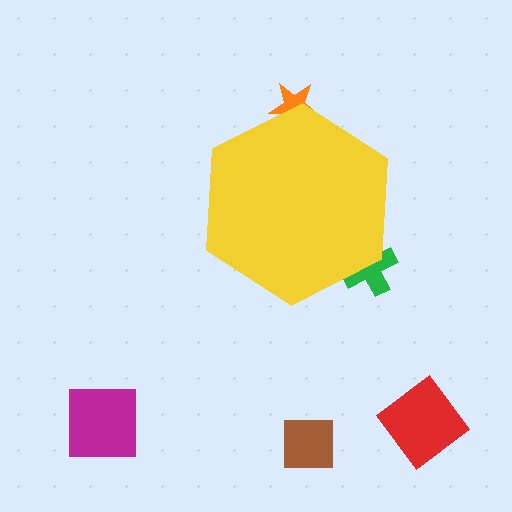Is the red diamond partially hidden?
No, the red diamond is fully visible.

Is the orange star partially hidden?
Yes, the orange star is partially hidden behind the yellow hexagon.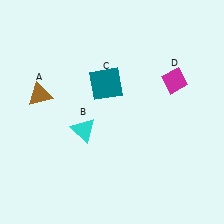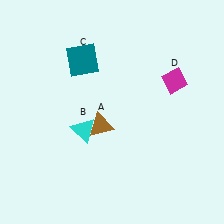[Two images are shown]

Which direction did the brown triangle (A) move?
The brown triangle (A) moved right.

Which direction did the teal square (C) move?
The teal square (C) moved up.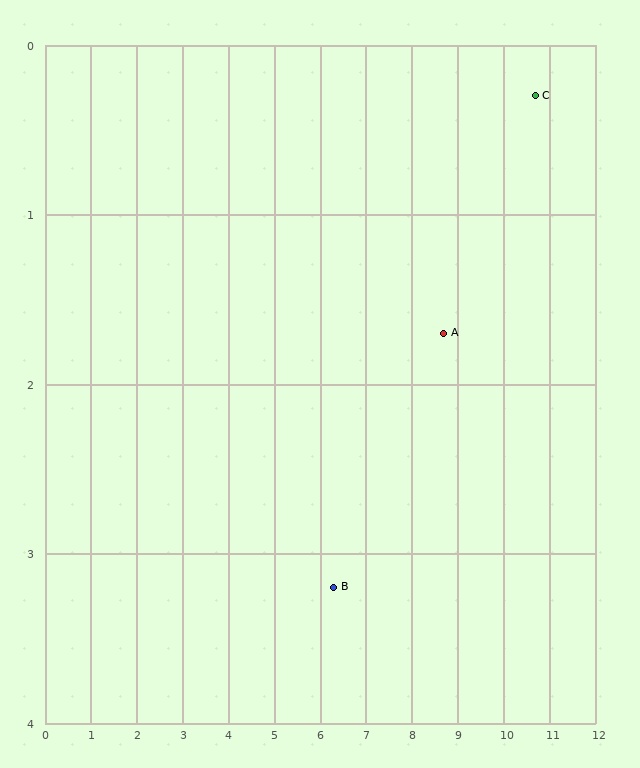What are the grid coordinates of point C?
Point C is at approximately (10.7, 0.3).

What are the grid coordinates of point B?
Point B is at approximately (6.3, 3.2).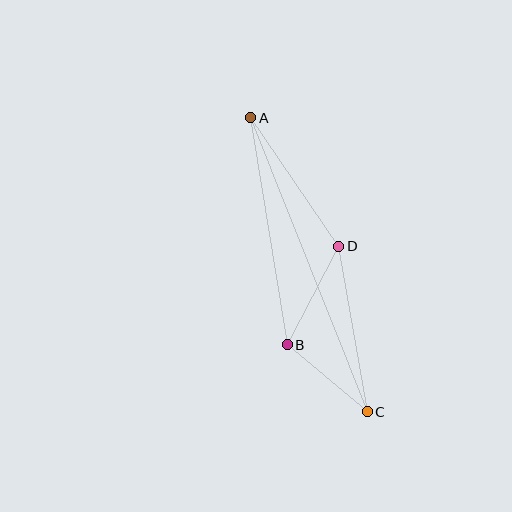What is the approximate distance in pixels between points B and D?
The distance between B and D is approximately 111 pixels.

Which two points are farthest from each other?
Points A and C are farthest from each other.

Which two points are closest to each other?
Points B and C are closest to each other.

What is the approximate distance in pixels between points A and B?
The distance between A and B is approximately 230 pixels.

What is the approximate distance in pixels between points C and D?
The distance between C and D is approximately 168 pixels.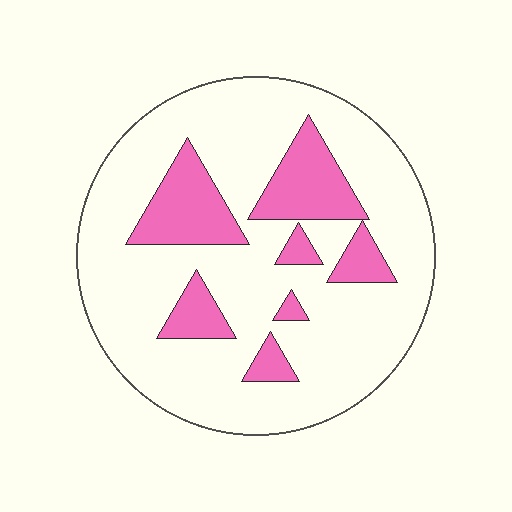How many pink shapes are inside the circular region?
7.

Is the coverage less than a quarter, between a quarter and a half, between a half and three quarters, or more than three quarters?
Less than a quarter.